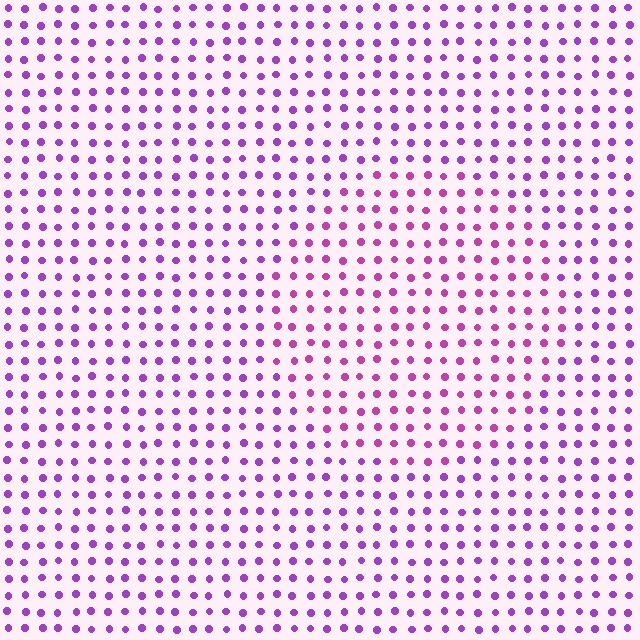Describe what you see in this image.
The image is filled with small purple elements in a uniform arrangement. A circle-shaped region is visible where the elements are tinted to a slightly different hue, forming a subtle color boundary.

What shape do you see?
I see a circle.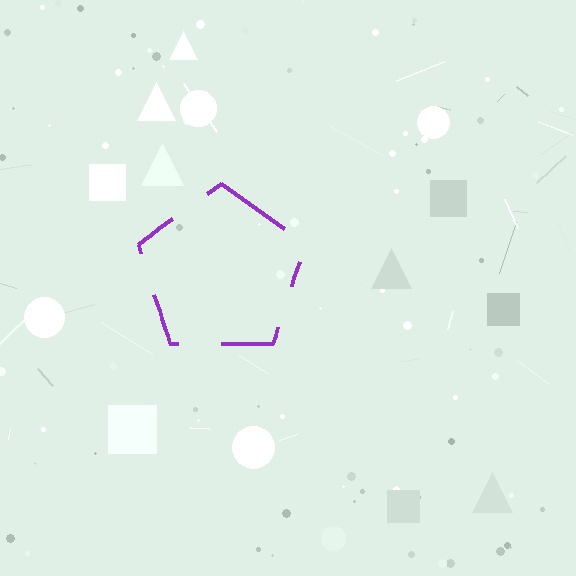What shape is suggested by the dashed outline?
The dashed outline suggests a pentagon.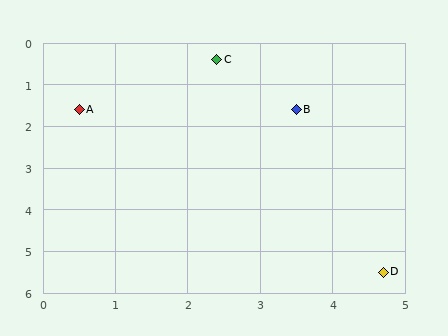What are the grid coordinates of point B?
Point B is at approximately (3.5, 1.6).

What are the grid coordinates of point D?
Point D is at approximately (4.7, 5.5).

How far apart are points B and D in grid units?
Points B and D are about 4.1 grid units apart.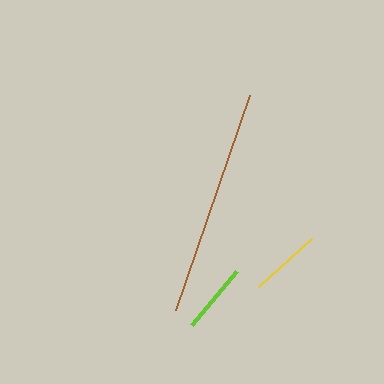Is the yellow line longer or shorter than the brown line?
The brown line is longer than the yellow line.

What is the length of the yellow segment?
The yellow segment is approximately 72 pixels long.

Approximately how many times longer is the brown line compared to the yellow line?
The brown line is approximately 3.2 times the length of the yellow line.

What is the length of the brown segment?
The brown segment is approximately 228 pixels long.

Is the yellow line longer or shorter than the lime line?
The yellow line is longer than the lime line.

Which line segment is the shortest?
The lime line is the shortest at approximately 70 pixels.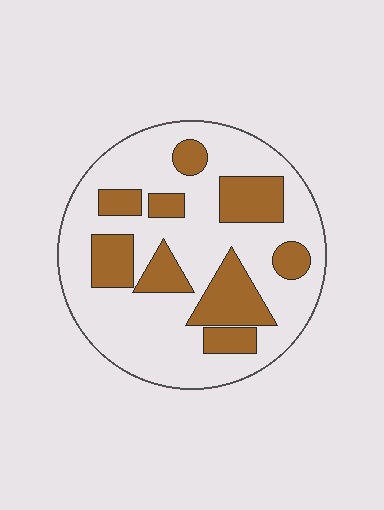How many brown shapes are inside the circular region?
9.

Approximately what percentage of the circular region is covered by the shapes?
Approximately 30%.